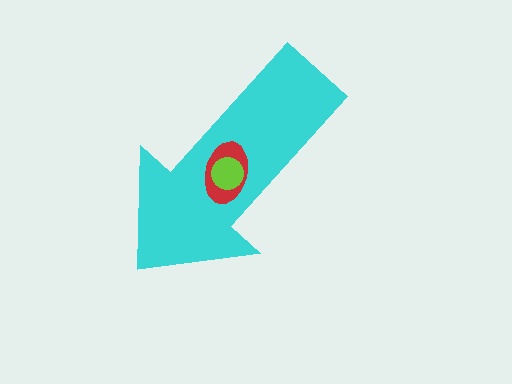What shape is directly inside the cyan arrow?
The red ellipse.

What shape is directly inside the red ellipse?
The lime circle.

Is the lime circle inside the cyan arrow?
Yes.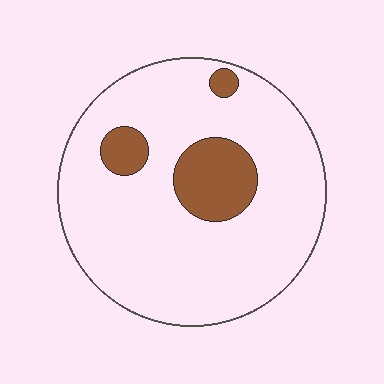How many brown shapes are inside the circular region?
3.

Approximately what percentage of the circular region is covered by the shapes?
Approximately 15%.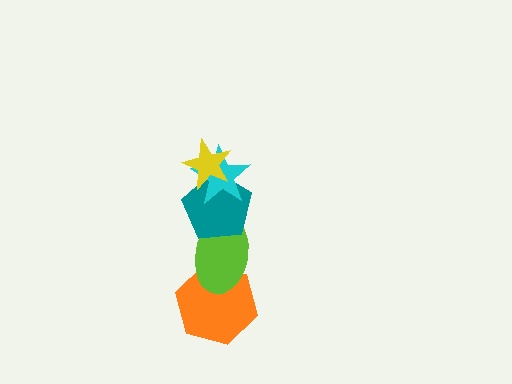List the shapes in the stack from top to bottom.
From top to bottom: the yellow star, the cyan star, the teal pentagon, the lime ellipse, the orange hexagon.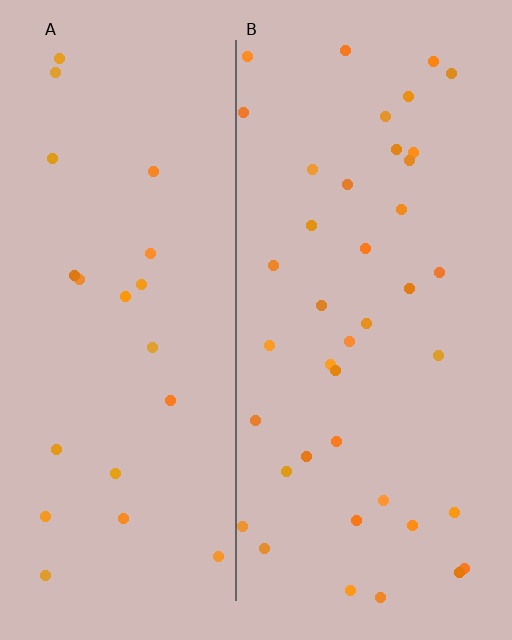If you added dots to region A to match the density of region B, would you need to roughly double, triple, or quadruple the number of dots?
Approximately double.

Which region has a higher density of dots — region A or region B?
B (the right).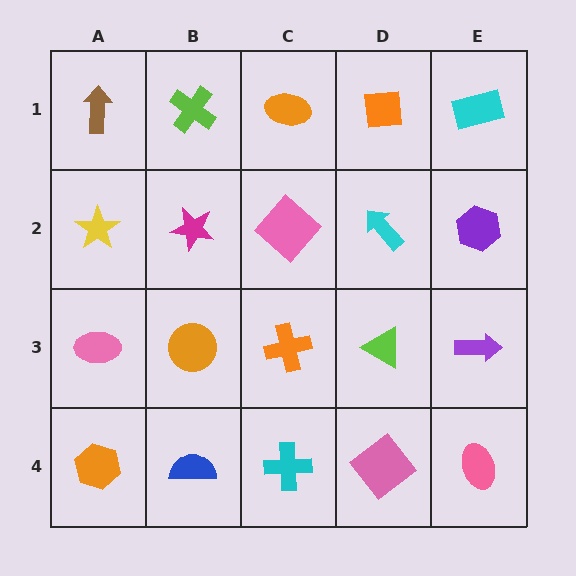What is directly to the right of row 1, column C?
An orange square.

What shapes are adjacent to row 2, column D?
An orange square (row 1, column D), a lime triangle (row 3, column D), a pink diamond (row 2, column C), a purple hexagon (row 2, column E).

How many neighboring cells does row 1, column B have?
3.